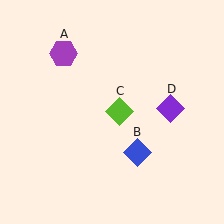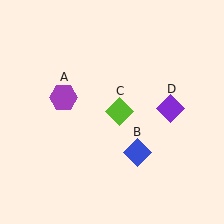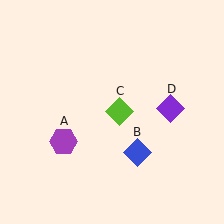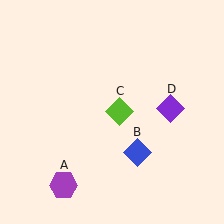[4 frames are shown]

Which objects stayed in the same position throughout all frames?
Blue diamond (object B) and lime diamond (object C) and purple diamond (object D) remained stationary.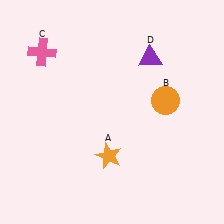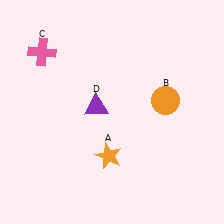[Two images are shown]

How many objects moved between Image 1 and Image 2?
1 object moved between the two images.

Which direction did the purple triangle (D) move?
The purple triangle (D) moved left.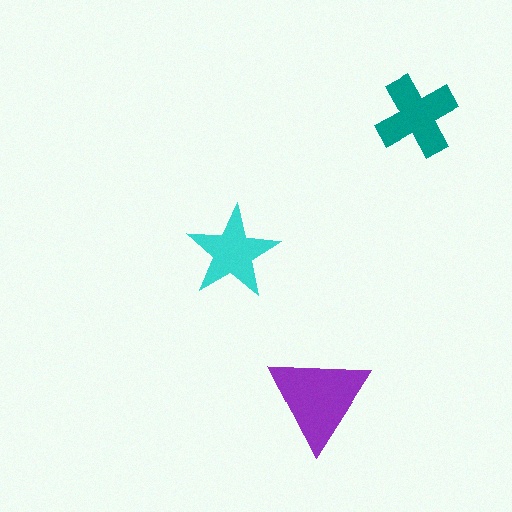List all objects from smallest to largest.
The cyan star, the teal cross, the purple triangle.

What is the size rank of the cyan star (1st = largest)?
3rd.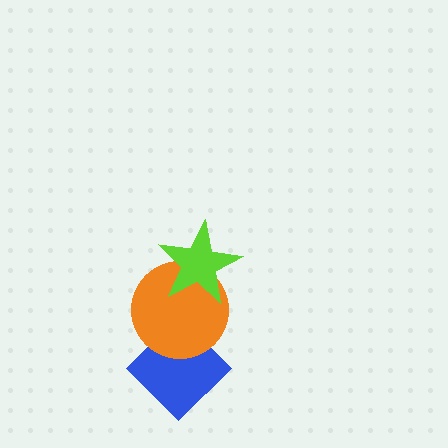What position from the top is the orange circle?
The orange circle is 2nd from the top.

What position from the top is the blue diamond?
The blue diamond is 3rd from the top.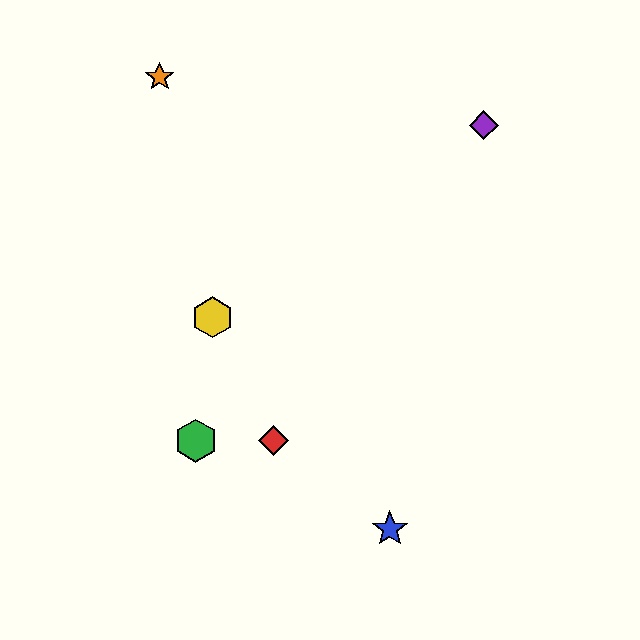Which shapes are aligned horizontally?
The red diamond, the green hexagon are aligned horizontally.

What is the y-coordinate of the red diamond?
The red diamond is at y≈441.